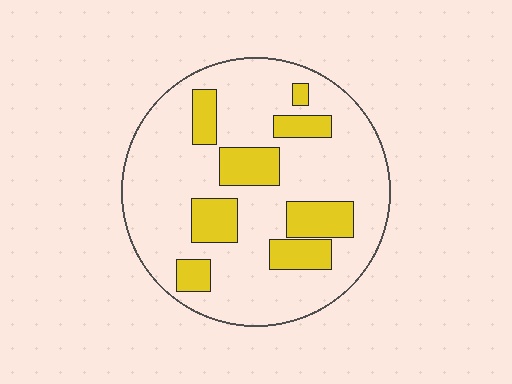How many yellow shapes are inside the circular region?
8.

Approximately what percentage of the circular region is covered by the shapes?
Approximately 25%.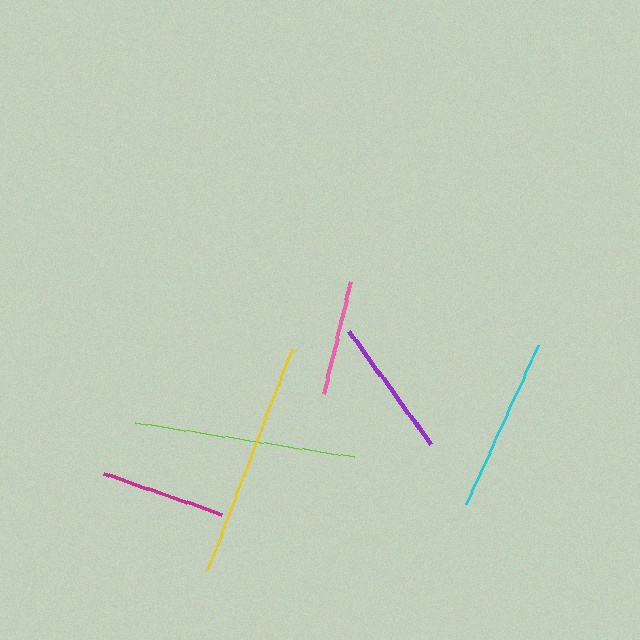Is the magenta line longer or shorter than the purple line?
The purple line is longer than the magenta line.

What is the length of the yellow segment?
The yellow segment is approximately 237 pixels long.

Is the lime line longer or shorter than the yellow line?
The yellow line is longer than the lime line.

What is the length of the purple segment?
The purple segment is approximately 140 pixels long.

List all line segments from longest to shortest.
From longest to shortest: yellow, lime, cyan, purple, magenta, pink.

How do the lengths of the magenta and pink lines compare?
The magenta and pink lines are approximately the same length.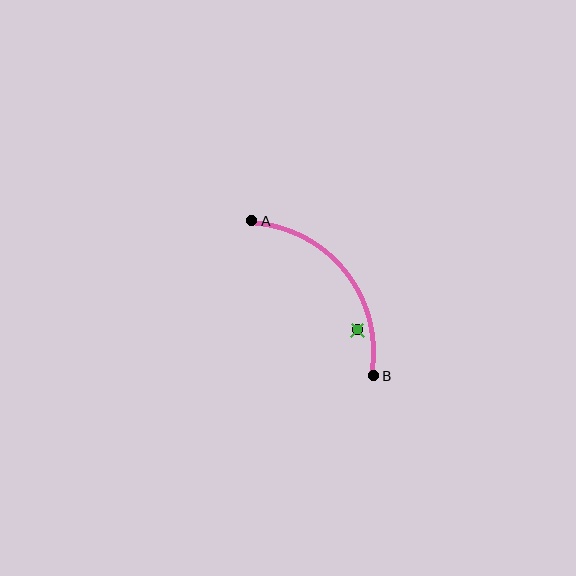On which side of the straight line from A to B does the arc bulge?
The arc bulges above and to the right of the straight line connecting A and B.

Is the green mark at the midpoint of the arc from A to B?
No — the green mark does not lie on the arc at all. It sits slightly inside the curve.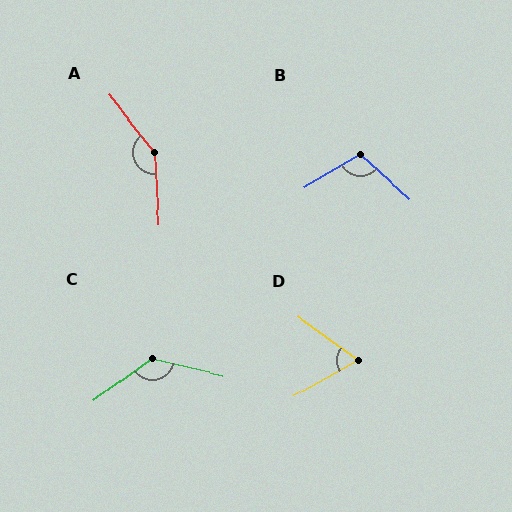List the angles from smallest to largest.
D (65°), B (107°), C (130°), A (145°).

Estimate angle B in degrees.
Approximately 107 degrees.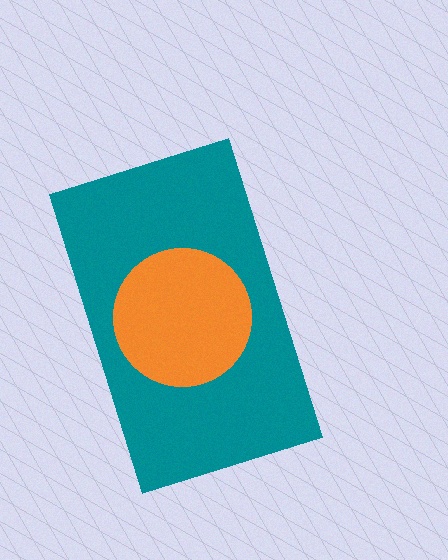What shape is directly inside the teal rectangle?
The orange circle.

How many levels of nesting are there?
2.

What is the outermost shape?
The teal rectangle.